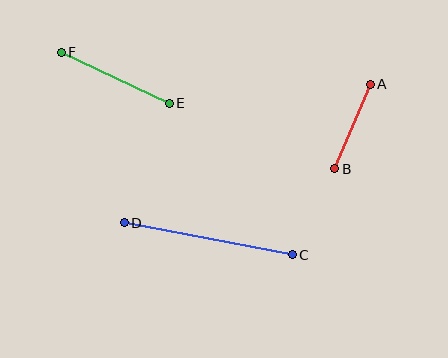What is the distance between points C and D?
The distance is approximately 171 pixels.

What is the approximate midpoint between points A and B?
The midpoint is at approximately (353, 127) pixels.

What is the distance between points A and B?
The distance is approximately 92 pixels.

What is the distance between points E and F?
The distance is approximately 119 pixels.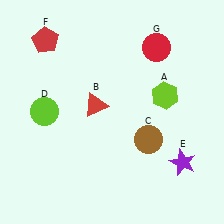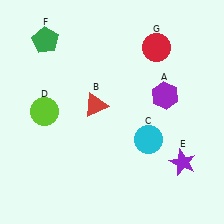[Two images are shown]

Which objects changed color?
A changed from lime to purple. C changed from brown to cyan. F changed from red to green.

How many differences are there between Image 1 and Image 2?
There are 3 differences between the two images.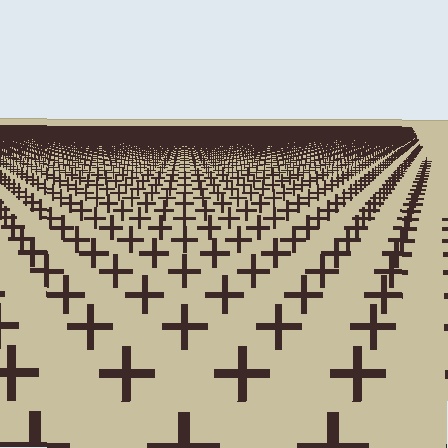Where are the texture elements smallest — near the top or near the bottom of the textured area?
Near the top.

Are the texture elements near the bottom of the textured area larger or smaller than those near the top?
Larger. Near the bottom, elements are closer to the viewer and appear at a bigger on-screen size.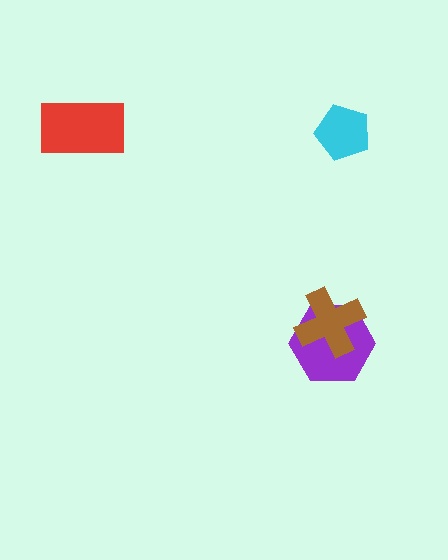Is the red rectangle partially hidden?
No, no other shape covers it.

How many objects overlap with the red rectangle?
0 objects overlap with the red rectangle.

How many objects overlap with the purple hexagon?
1 object overlaps with the purple hexagon.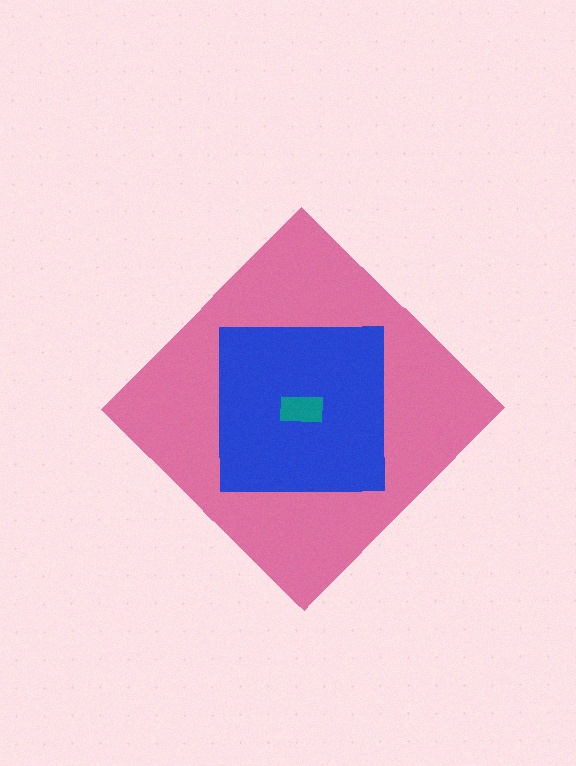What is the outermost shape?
The pink diamond.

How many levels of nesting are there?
3.